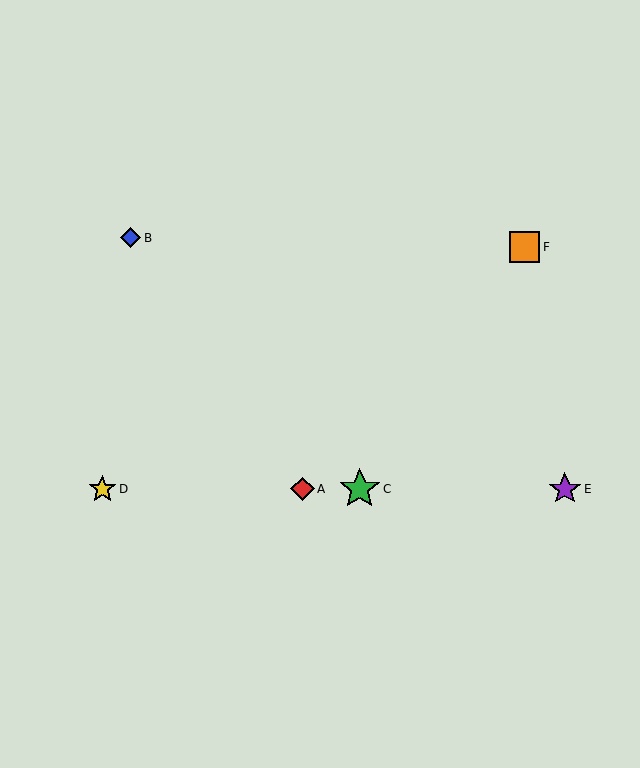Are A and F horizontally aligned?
No, A is at y≈489 and F is at y≈247.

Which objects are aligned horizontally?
Objects A, C, D, E are aligned horizontally.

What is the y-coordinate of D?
Object D is at y≈489.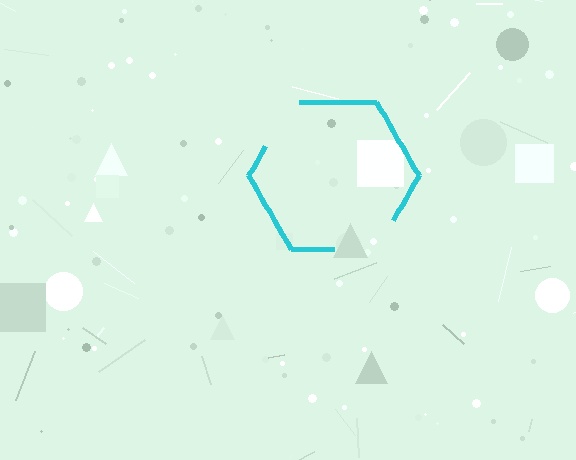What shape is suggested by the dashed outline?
The dashed outline suggests a hexagon.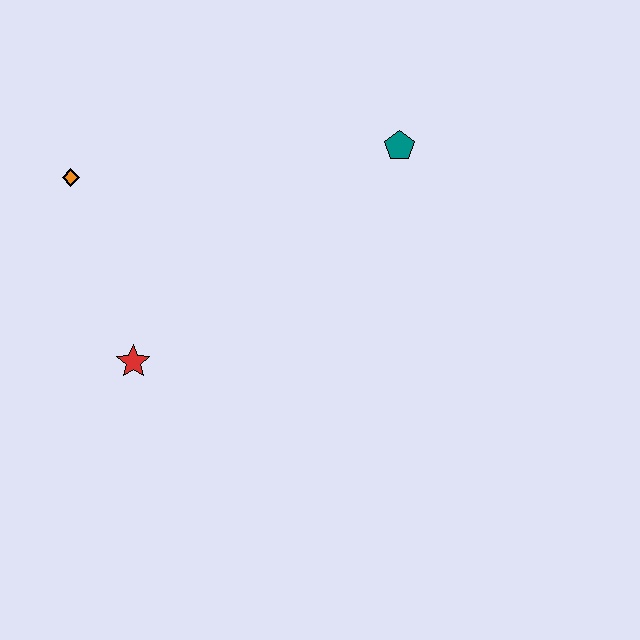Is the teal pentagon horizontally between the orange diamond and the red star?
No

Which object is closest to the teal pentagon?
The orange diamond is closest to the teal pentagon.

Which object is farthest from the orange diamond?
The teal pentagon is farthest from the orange diamond.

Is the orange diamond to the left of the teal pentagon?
Yes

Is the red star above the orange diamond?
No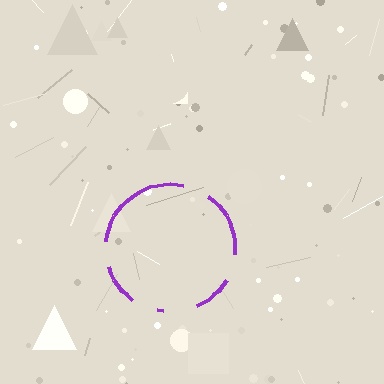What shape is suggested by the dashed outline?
The dashed outline suggests a circle.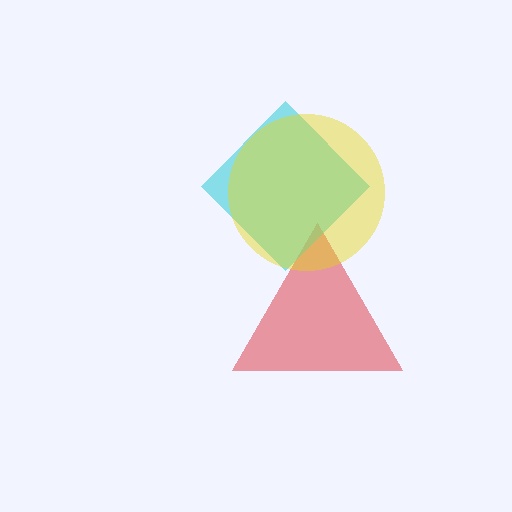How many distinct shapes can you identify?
There are 3 distinct shapes: a red triangle, a cyan diamond, a yellow circle.